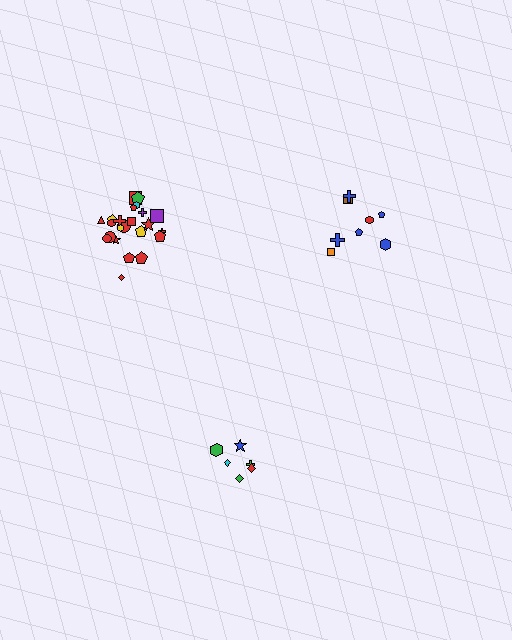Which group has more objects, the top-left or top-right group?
The top-left group.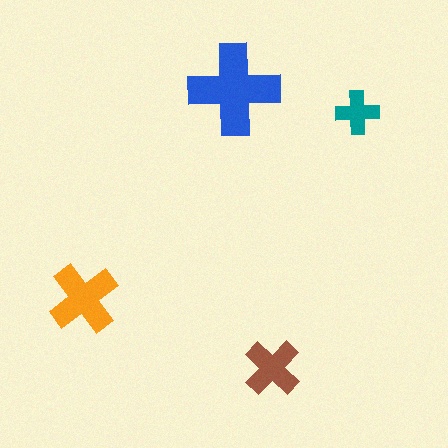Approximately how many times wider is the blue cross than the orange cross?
About 1.5 times wider.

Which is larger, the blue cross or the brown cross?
The blue one.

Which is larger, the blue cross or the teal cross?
The blue one.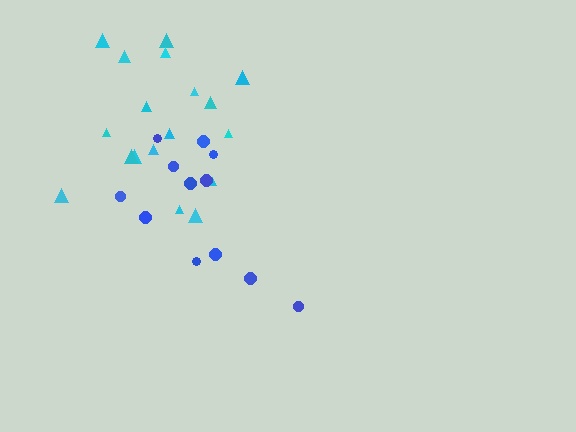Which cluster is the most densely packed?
Blue.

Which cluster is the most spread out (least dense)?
Cyan.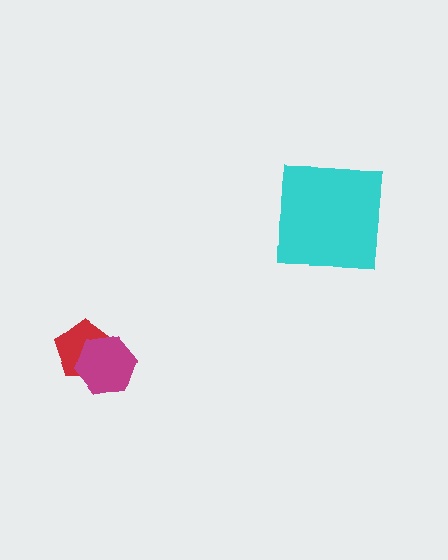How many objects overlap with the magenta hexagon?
1 object overlaps with the magenta hexagon.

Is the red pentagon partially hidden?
Yes, it is partially covered by another shape.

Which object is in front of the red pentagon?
The magenta hexagon is in front of the red pentagon.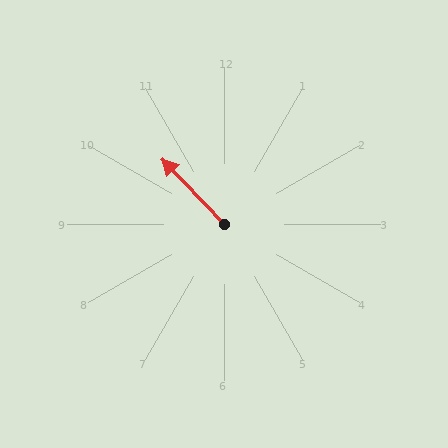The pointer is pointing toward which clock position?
Roughly 11 o'clock.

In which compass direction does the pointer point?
Northwest.